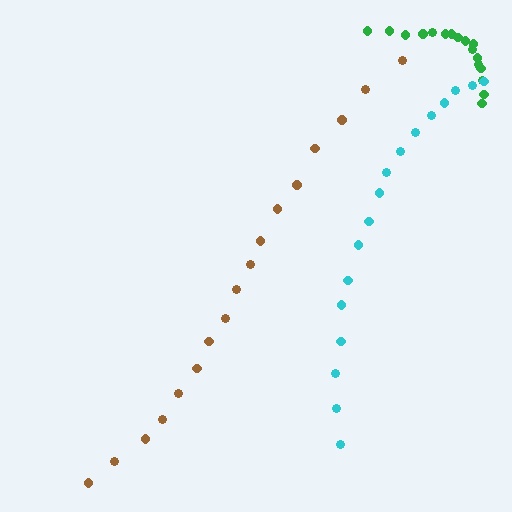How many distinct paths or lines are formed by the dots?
There are 3 distinct paths.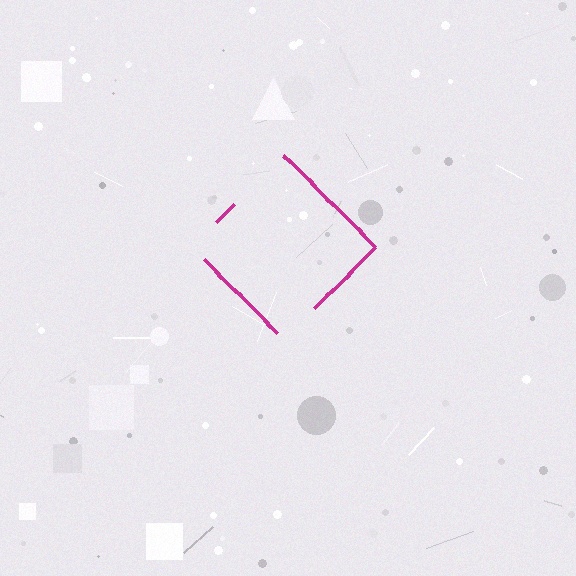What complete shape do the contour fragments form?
The contour fragments form a diamond.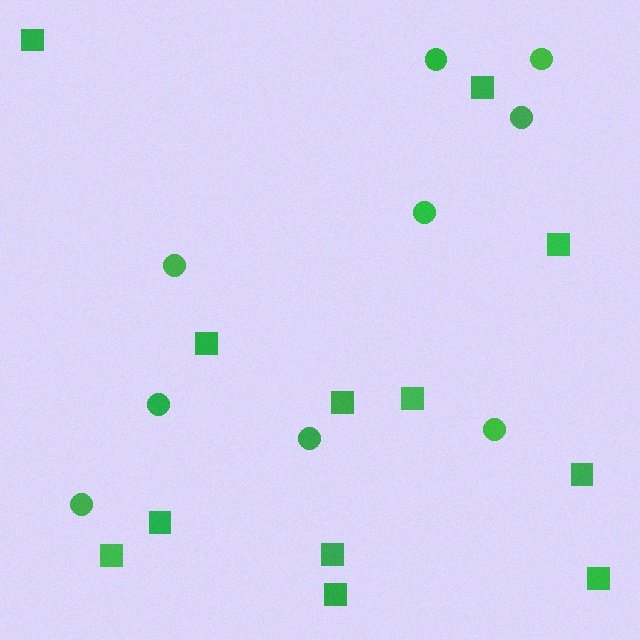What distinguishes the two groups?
There are 2 groups: one group of circles (9) and one group of squares (12).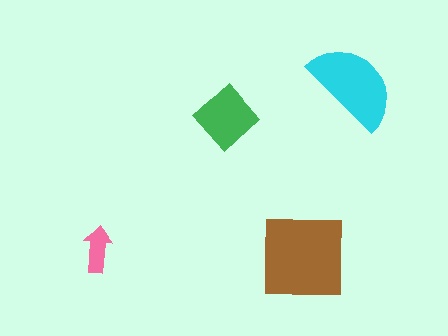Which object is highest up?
The cyan semicircle is topmost.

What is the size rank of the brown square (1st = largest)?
1st.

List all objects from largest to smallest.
The brown square, the cyan semicircle, the green diamond, the pink arrow.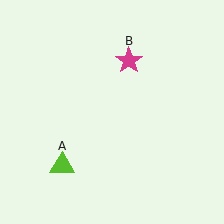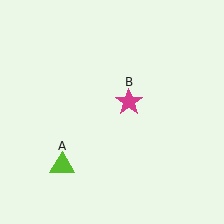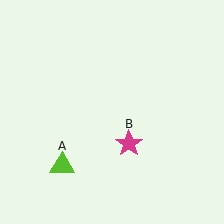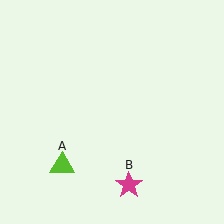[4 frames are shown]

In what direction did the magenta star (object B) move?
The magenta star (object B) moved down.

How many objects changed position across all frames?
1 object changed position: magenta star (object B).